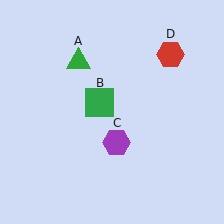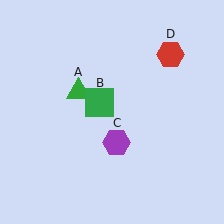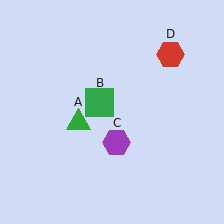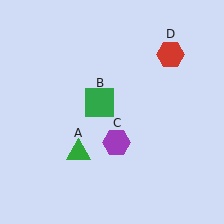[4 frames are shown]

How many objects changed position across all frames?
1 object changed position: green triangle (object A).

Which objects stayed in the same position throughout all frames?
Green square (object B) and purple hexagon (object C) and red hexagon (object D) remained stationary.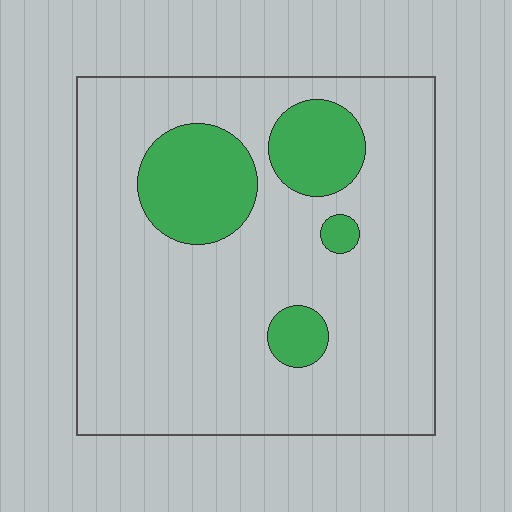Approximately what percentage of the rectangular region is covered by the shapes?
Approximately 20%.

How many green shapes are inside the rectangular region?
4.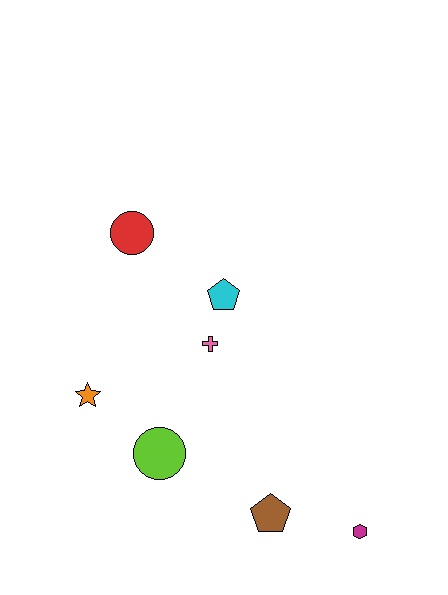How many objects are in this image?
There are 7 objects.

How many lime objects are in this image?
There is 1 lime object.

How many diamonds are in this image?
There are no diamonds.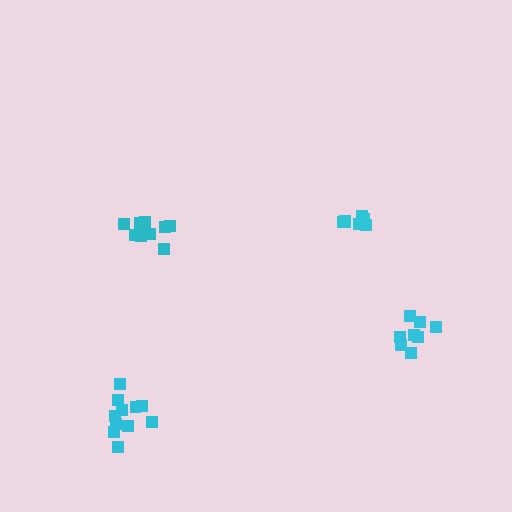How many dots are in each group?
Group 1: 11 dots, Group 2: 7 dots, Group 3: 11 dots, Group 4: 8 dots (37 total).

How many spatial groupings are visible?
There are 4 spatial groupings.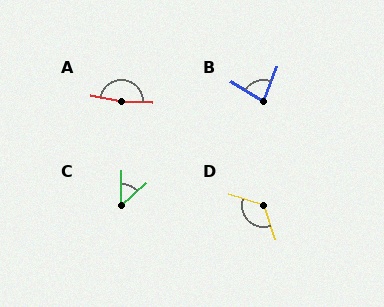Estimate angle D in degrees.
Approximately 127 degrees.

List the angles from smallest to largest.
C (46°), B (78°), D (127°), A (169°).